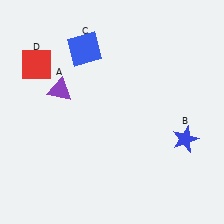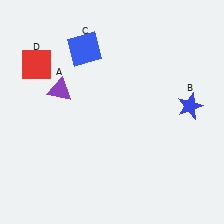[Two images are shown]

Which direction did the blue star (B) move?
The blue star (B) moved up.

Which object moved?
The blue star (B) moved up.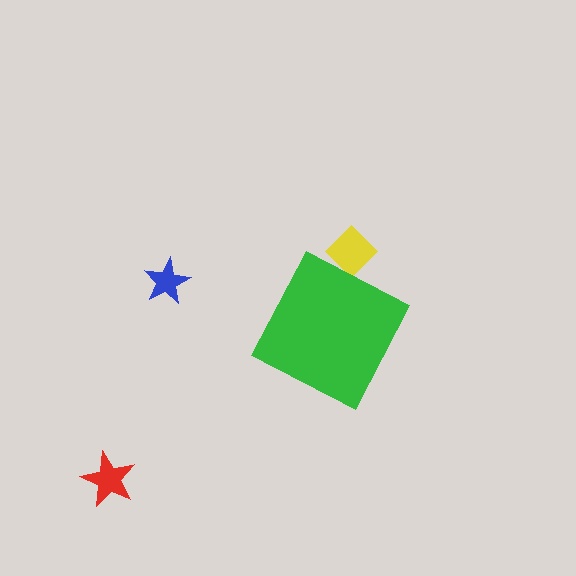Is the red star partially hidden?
No, the red star is fully visible.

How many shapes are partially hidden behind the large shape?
1 shape is partially hidden.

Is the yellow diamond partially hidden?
Yes, the yellow diamond is partially hidden behind the green diamond.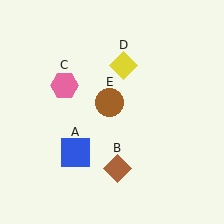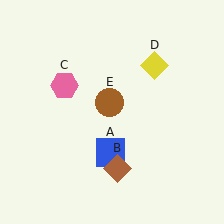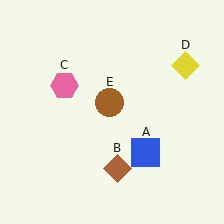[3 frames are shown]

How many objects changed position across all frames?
2 objects changed position: blue square (object A), yellow diamond (object D).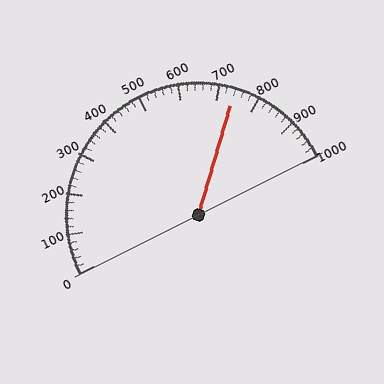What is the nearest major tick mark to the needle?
The nearest major tick mark is 700.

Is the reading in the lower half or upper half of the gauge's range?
The reading is in the upper half of the range (0 to 1000).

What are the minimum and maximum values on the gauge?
The gauge ranges from 0 to 1000.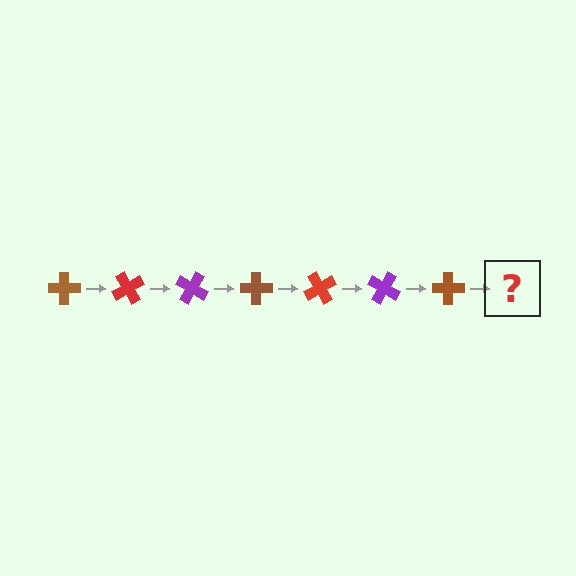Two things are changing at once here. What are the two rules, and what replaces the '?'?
The two rules are that it rotates 60 degrees each step and the color cycles through brown, red, and purple. The '?' should be a red cross, rotated 420 degrees from the start.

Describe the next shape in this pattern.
It should be a red cross, rotated 420 degrees from the start.